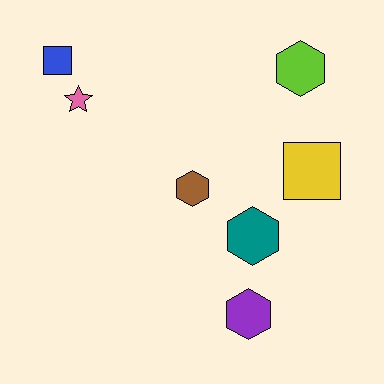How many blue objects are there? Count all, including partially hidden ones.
There is 1 blue object.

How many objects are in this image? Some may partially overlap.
There are 7 objects.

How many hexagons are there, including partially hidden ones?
There are 4 hexagons.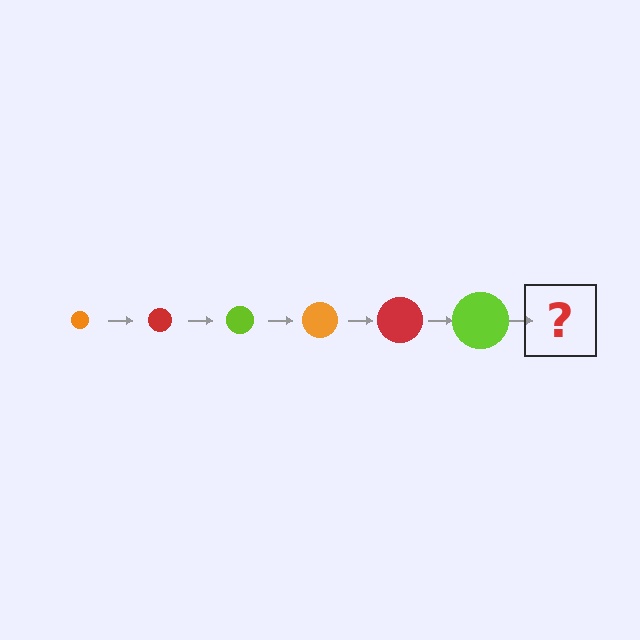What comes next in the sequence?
The next element should be an orange circle, larger than the previous one.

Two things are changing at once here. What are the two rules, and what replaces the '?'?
The two rules are that the circle grows larger each step and the color cycles through orange, red, and lime. The '?' should be an orange circle, larger than the previous one.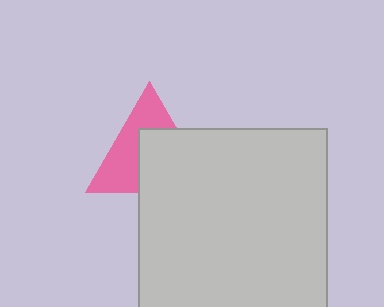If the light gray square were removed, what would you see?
You would see the complete pink triangle.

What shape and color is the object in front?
The object in front is a light gray square.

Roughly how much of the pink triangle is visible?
About half of it is visible (roughly 48%).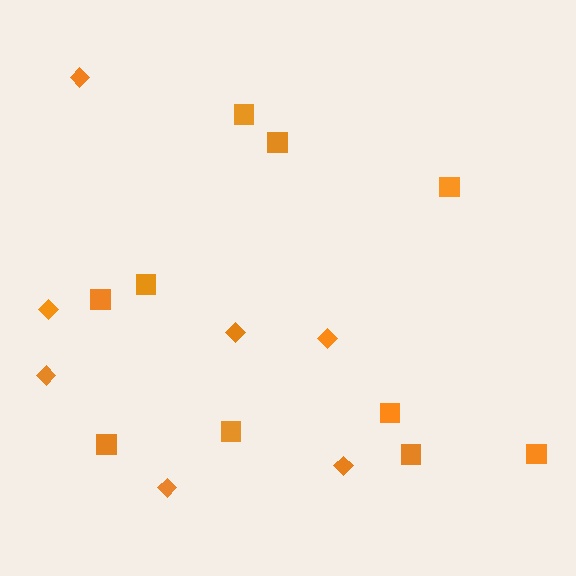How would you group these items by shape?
There are 2 groups: one group of diamonds (7) and one group of squares (10).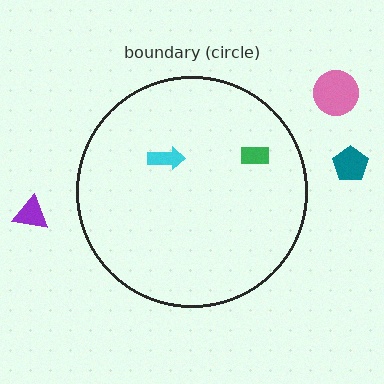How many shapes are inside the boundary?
2 inside, 3 outside.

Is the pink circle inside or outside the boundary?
Outside.